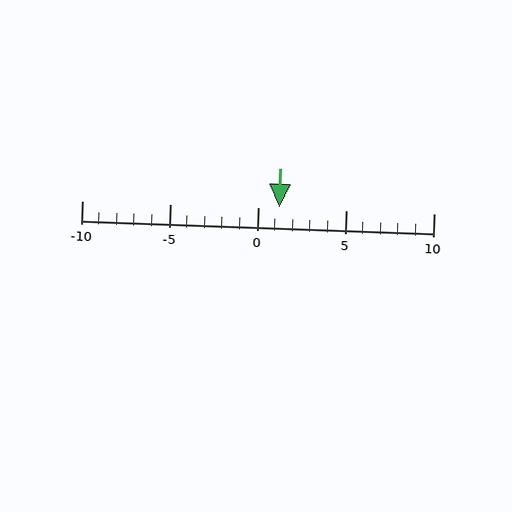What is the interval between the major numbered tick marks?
The major tick marks are spaced 5 units apart.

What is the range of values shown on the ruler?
The ruler shows values from -10 to 10.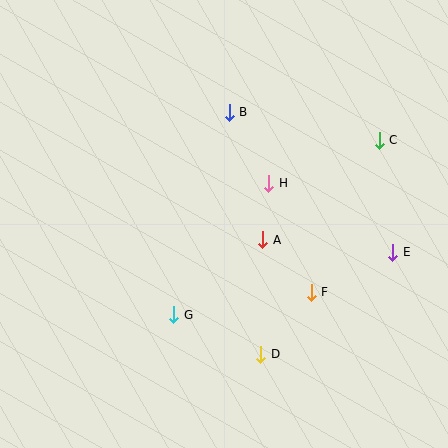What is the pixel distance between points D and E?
The distance between D and E is 167 pixels.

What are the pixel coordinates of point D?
Point D is at (261, 354).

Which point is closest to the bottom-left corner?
Point G is closest to the bottom-left corner.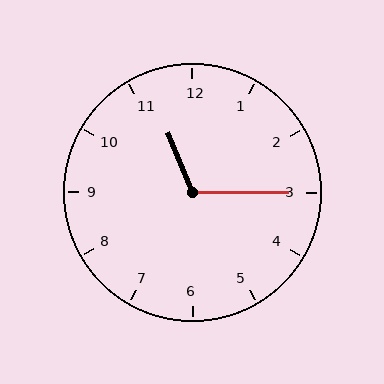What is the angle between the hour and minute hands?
Approximately 112 degrees.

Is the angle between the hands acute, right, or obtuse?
It is obtuse.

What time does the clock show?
11:15.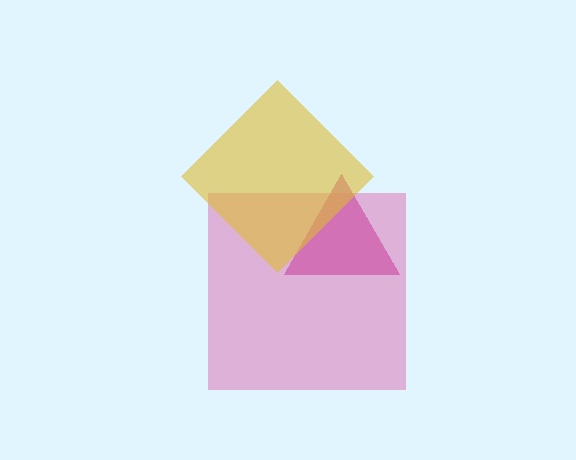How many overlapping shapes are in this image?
There are 3 overlapping shapes in the image.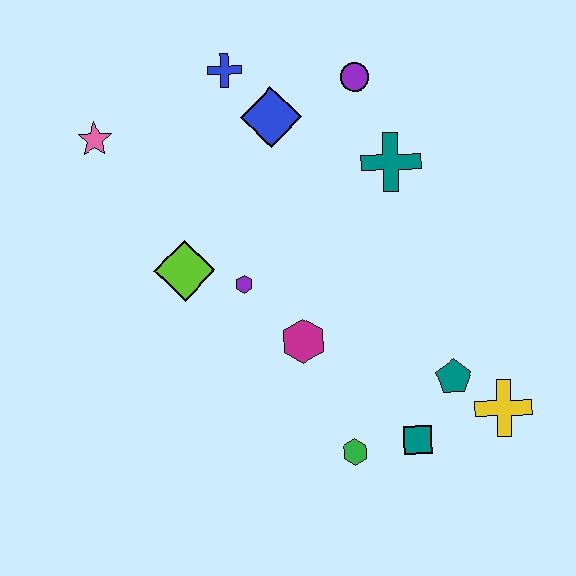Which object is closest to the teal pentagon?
The yellow cross is closest to the teal pentagon.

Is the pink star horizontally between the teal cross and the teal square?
No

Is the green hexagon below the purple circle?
Yes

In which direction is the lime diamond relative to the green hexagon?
The lime diamond is above the green hexagon.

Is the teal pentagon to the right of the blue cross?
Yes